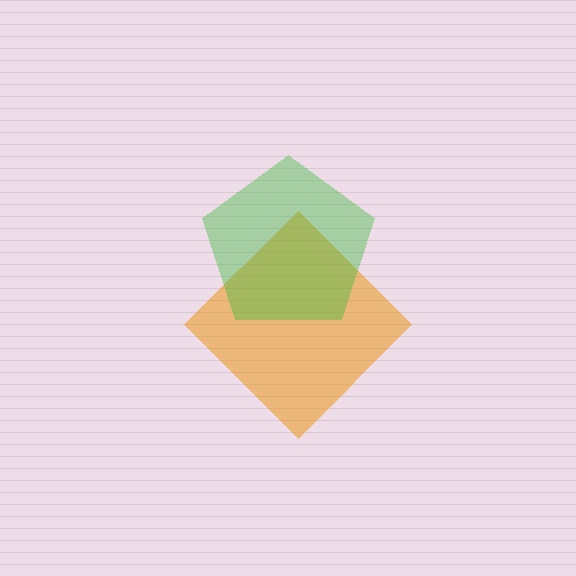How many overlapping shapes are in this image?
There are 2 overlapping shapes in the image.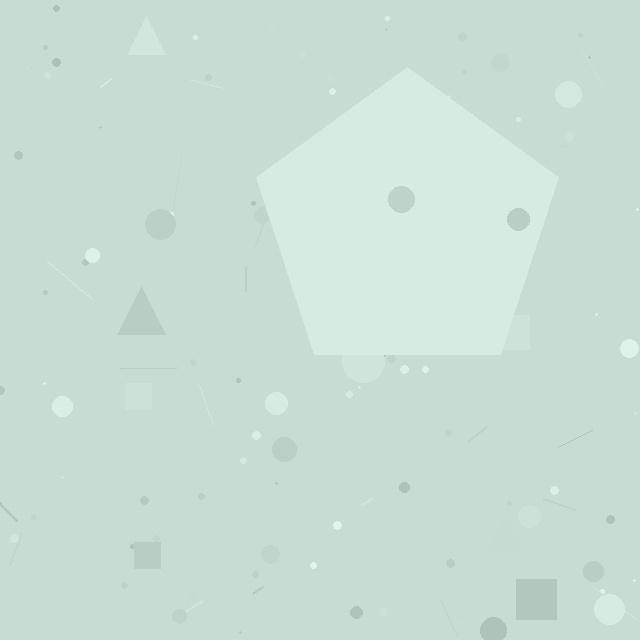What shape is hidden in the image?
A pentagon is hidden in the image.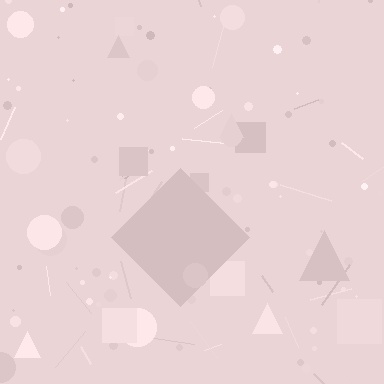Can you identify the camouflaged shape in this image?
The camouflaged shape is a diamond.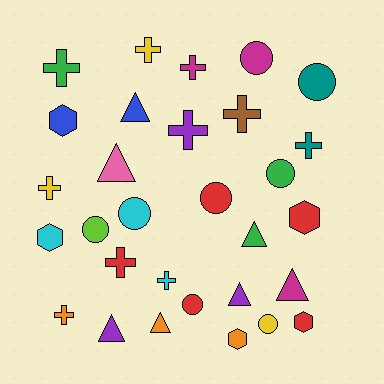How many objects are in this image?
There are 30 objects.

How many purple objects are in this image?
There are 3 purple objects.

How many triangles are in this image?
There are 7 triangles.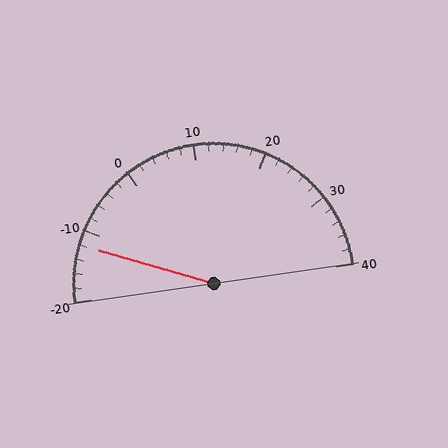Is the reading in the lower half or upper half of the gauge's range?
The reading is in the lower half of the range (-20 to 40).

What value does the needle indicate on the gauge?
The needle indicates approximately -12.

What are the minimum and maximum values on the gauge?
The gauge ranges from -20 to 40.